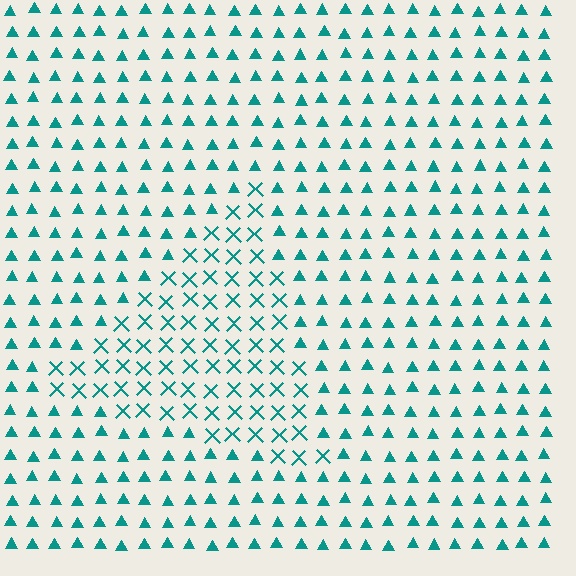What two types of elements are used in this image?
The image uses X marks inside the triangle region and triangles outside it.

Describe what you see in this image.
The image is filled with small teal elements arranged in a uniform grid. A triangle-shaped region contains X marks, while the surrounding area contains triangles. The boundary is defined purely by the change in element shape.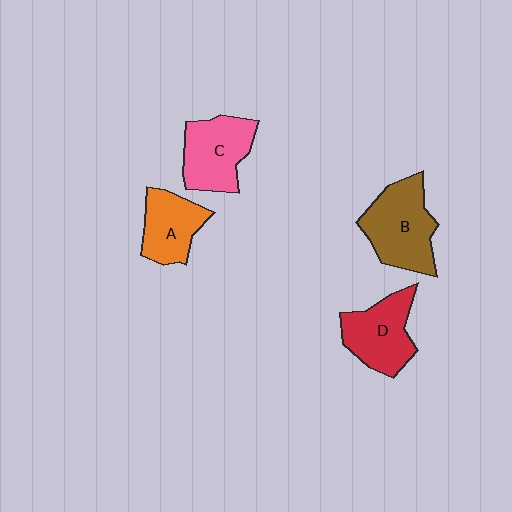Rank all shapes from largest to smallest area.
From largest to smallest: B (brown), C (pink), D (red), A (orange).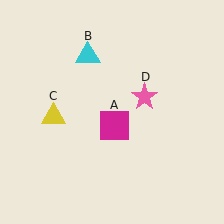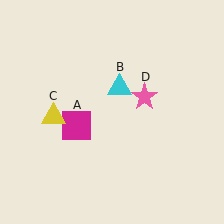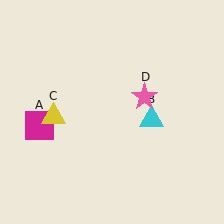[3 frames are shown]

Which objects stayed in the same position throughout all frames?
Yellow triangle (object C) and pink star (object D) remained stationary.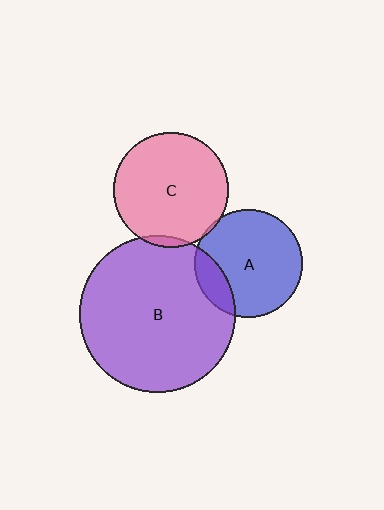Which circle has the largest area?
Circle B (purple).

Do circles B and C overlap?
Yes.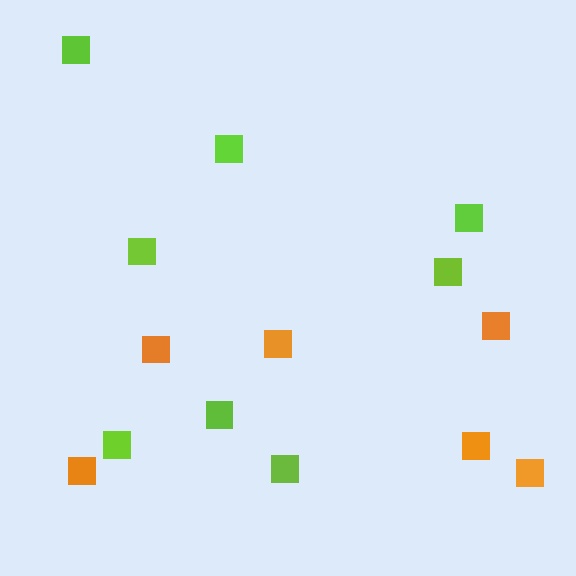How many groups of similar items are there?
There are 2 groups: one group of orange squares (6) and one group of lime squares (8).